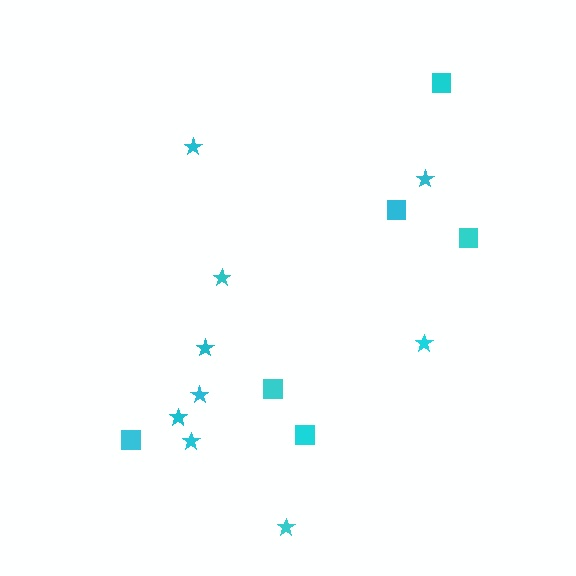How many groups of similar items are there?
There are 2 groups: one group of stars (9) and one group of squares (6).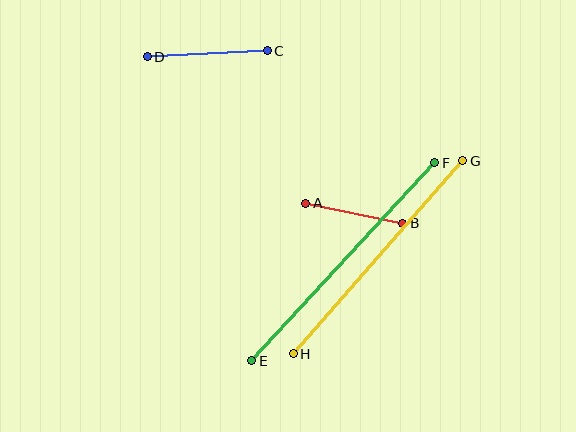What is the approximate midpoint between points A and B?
The midpoint is at approximately (354, 213) pixels.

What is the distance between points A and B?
The distance is approximately 99 pixels.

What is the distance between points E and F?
The distance is approximately 270 pixels.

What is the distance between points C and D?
The distance is approximately 120 pixels.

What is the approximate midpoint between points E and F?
The midpoint is at approximately (343, 262) pixels.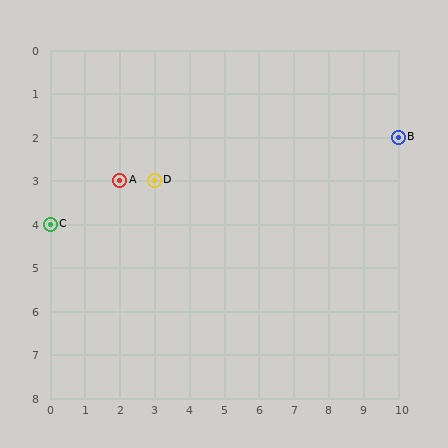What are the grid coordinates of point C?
Point C is at grid coordinates (0, 4).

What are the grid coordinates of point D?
Point D is at grid coordinates (3, 3).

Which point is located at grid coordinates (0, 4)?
Point C is at (0, 4).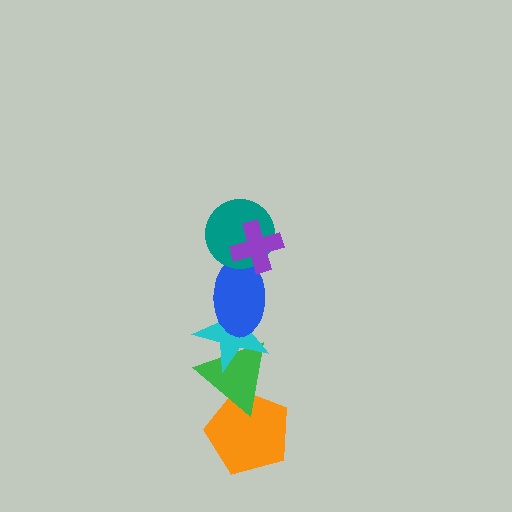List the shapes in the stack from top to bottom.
From top to bottom: the purple cross, the teal circle, the blue ellipse, the cyan star, the green triangle, the orange pentagon.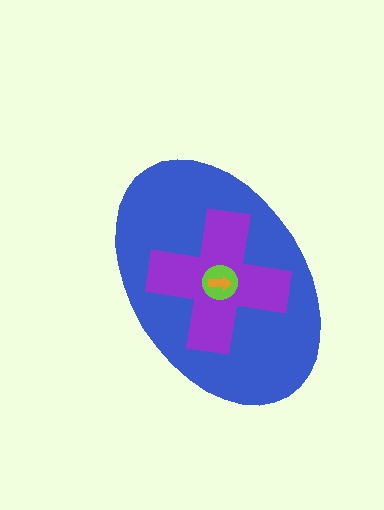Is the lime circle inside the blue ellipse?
Yes.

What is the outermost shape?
The blue ellipse.